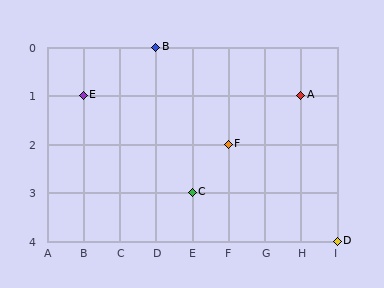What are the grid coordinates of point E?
Point E is at grid coordinates (B, 1).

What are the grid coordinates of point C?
Point C is at grid coordinates (E, 3).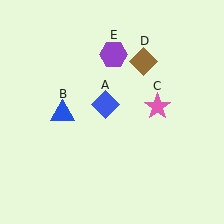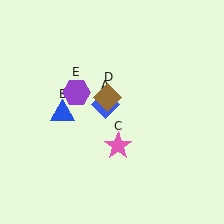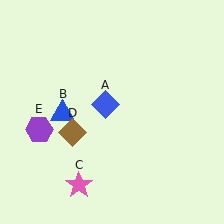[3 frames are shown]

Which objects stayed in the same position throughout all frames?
Blue diamond (object A) and blue triangle (object B) remained stationary.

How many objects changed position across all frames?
3 objects changed position: pink star (object C), brown diamond (object D), purple hexagon (object E).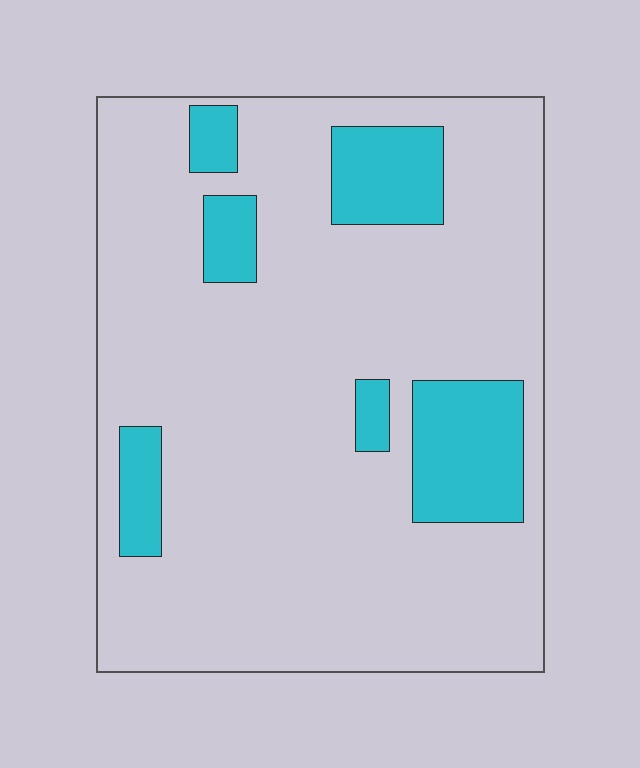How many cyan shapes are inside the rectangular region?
6.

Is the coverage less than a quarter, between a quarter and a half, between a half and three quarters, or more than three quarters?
Less than a quarter.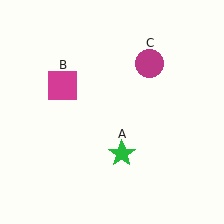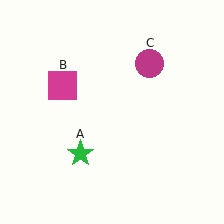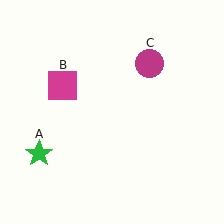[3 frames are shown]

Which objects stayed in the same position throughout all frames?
Magenta square (object B) and magenta circle (object C) remained stationary.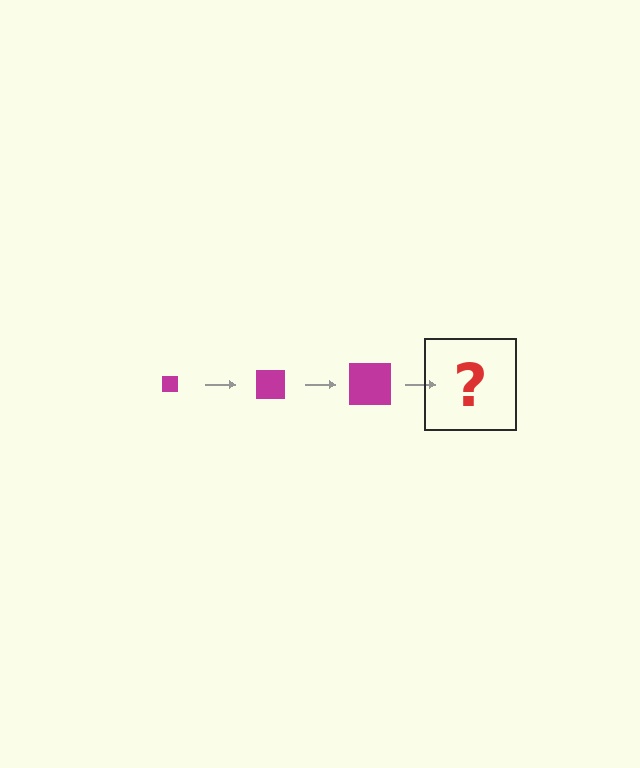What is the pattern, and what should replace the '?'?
The pattern is that the square gets progressively larger each step. The '?' should be a magenta square, larger than the previous one.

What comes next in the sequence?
The next element should be a magenta square, larger than the previous one.